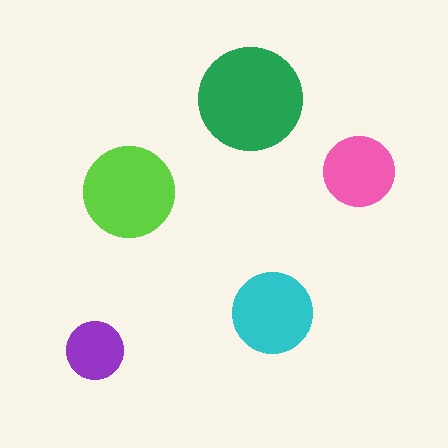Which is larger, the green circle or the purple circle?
The green one.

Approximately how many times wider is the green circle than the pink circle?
About 1.5 times wider.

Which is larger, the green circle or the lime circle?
The green one.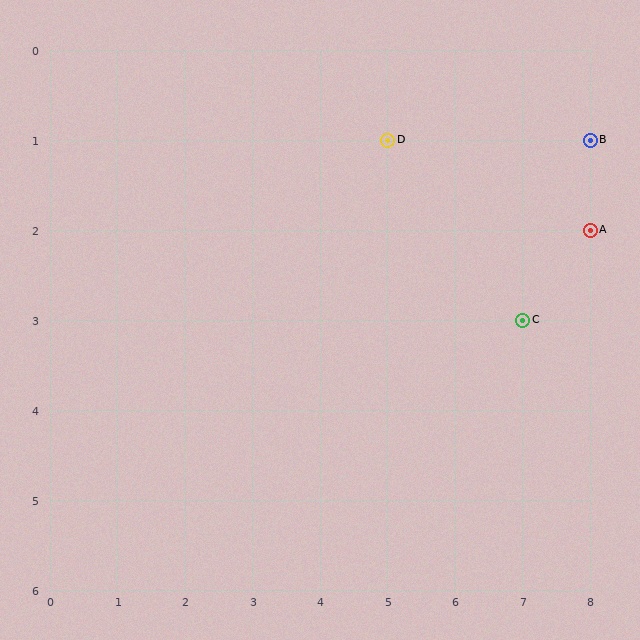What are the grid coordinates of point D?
Point D is at grid coordinates (5, 1).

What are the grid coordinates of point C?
Point C is at grid coordinates (7, 3).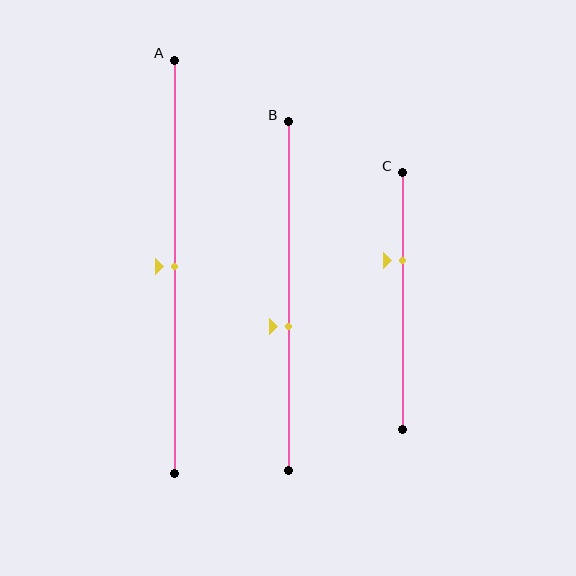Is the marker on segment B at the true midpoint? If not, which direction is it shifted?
No, the marker on segment B is shifted downward by about 9% of the segment length.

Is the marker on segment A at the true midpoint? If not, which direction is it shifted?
Yes, the marker on segment A is at the true midpoint.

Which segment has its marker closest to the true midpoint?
Segment A has its marker closest to the true midpoint.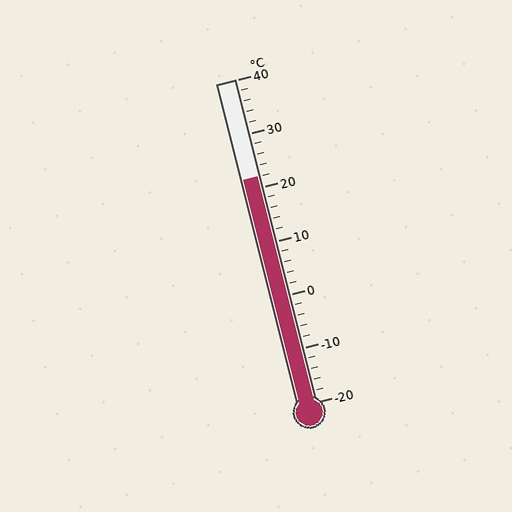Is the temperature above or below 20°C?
The temperature is above 20°C.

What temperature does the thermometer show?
The thermometer shows approximately 22°C.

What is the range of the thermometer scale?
The thermometer scale ranges from -20°C to 40°C.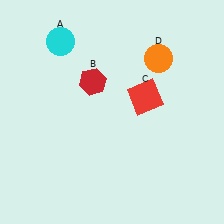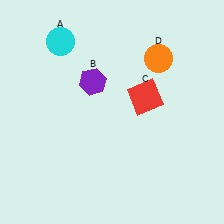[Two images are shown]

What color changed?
The hexagon (B) changed from red in Image 1 to purple in Image 2.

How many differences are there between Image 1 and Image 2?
There is 1 difference between the two images.